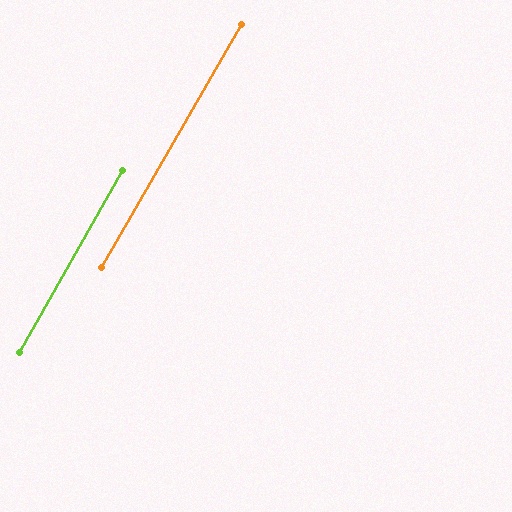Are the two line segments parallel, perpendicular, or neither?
Parallel — their directions differ by only 0.3°.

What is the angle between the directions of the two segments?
Approximately 0 degrees.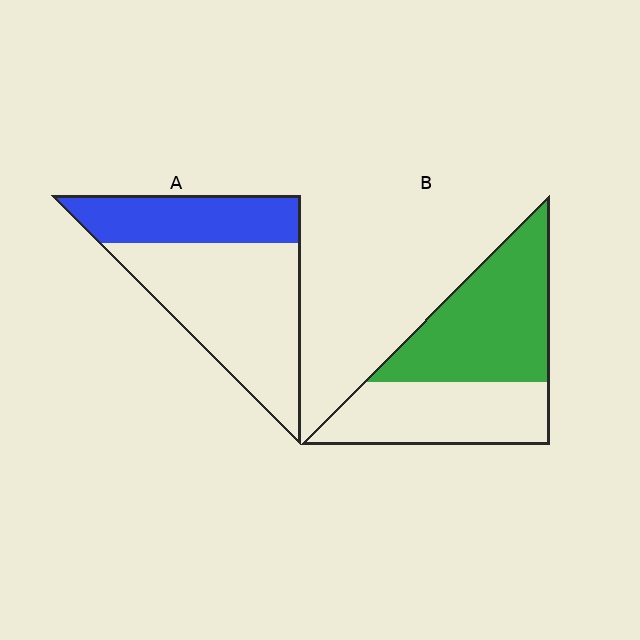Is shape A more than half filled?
No.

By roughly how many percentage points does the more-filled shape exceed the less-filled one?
By roughly 20 percentage points (B over A).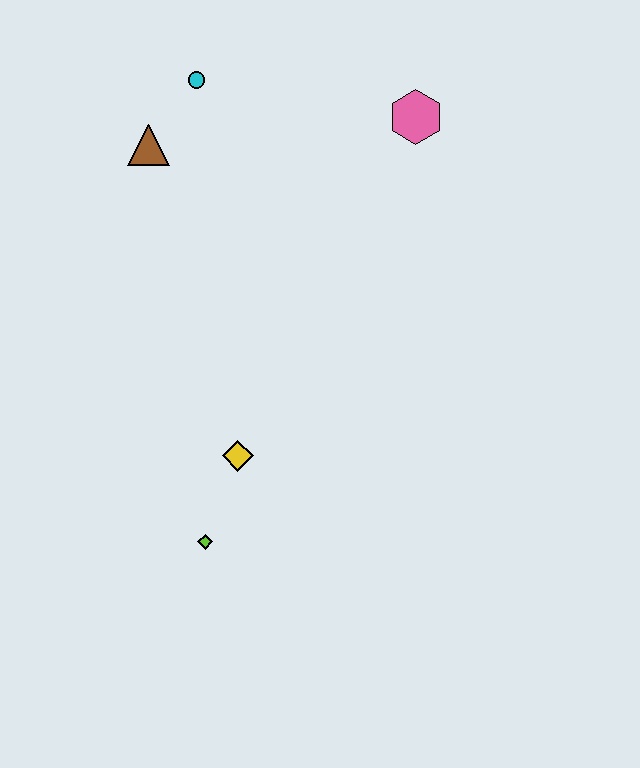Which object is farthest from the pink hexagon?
The lime diamond is farthest from the pink hexagon.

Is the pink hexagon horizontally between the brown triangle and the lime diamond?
No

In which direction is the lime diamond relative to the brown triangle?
The lime diamond is below the brown triangle.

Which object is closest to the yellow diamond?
The lime diamond is closest to the yellow diamond.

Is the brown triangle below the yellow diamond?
No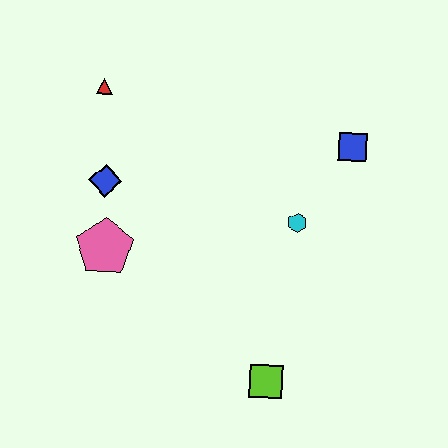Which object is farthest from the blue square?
The pink pentagon is farthest from the blue square.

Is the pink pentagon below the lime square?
No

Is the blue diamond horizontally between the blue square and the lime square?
No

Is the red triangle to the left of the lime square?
Yes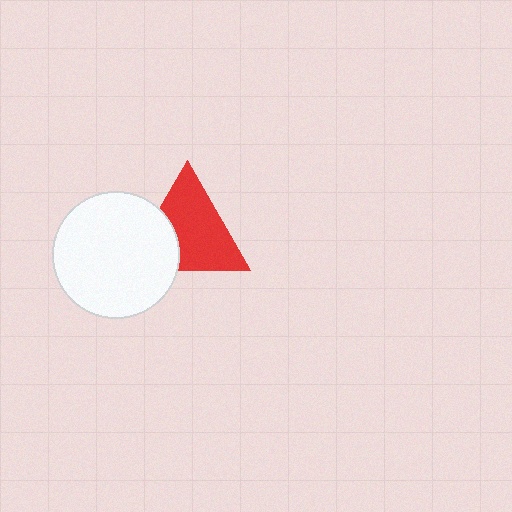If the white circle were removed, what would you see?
You would see the complete red triangle.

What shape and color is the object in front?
The object in front is a white circle.